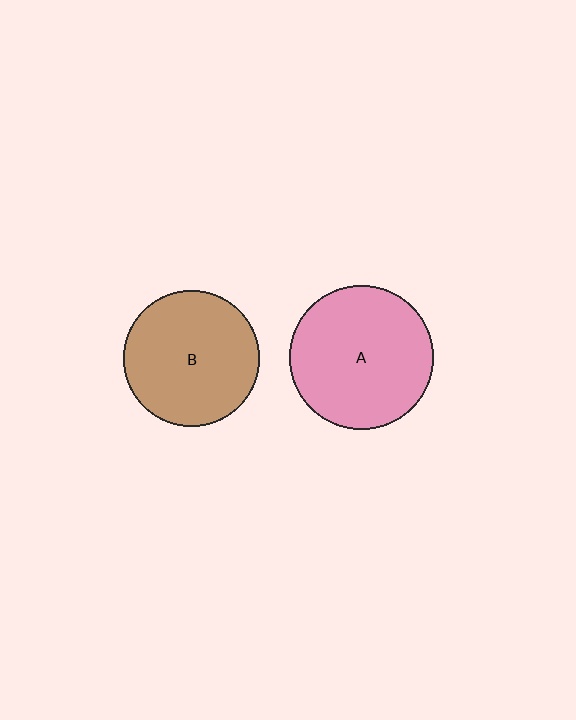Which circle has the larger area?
Circle A (pink).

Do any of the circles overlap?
No, none of the circles overlap.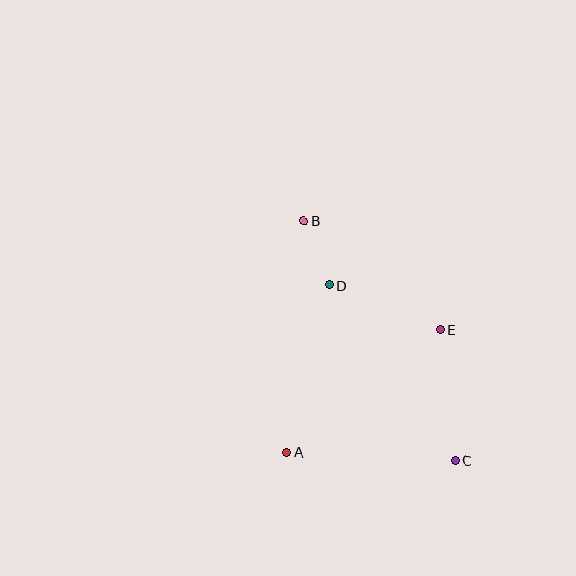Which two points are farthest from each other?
Points B and C are farthest from each other.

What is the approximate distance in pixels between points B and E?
The distance between B and E is approximately 174 pixels.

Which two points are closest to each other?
Points B and D are closest to each other.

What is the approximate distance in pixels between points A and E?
The distance between A and E is approximately 196 pixels.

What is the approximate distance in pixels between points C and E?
The distance between C and E is approximately 132 pixels.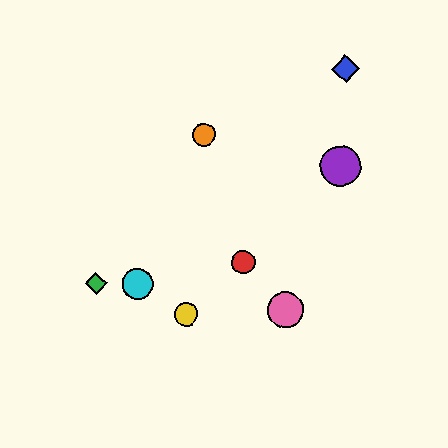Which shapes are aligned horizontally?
The yellow circle, the pink circle are aligned horizontally.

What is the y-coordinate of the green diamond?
The green diamond is at y≈284.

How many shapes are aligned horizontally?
2 shapes (the yellow circle, the pink circle) are aligned horizontally.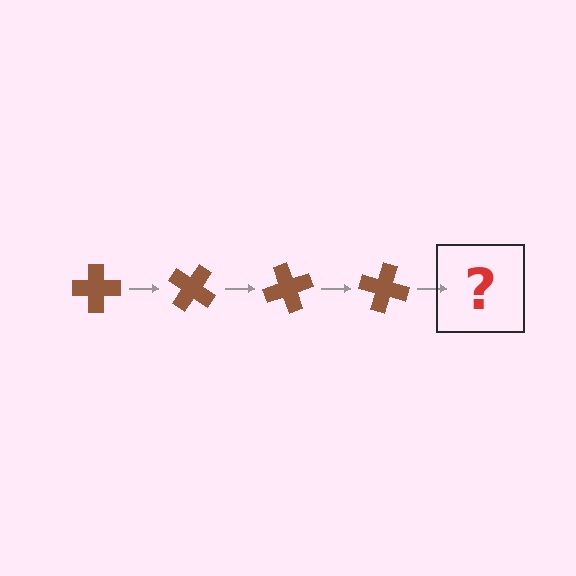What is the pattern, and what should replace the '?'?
The pattern is that the cross rotates 35 degrees each step. The '?' should be a brown cross rotated 140 degrees.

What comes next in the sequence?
The next element should be a brown cross rotated 140 degrees.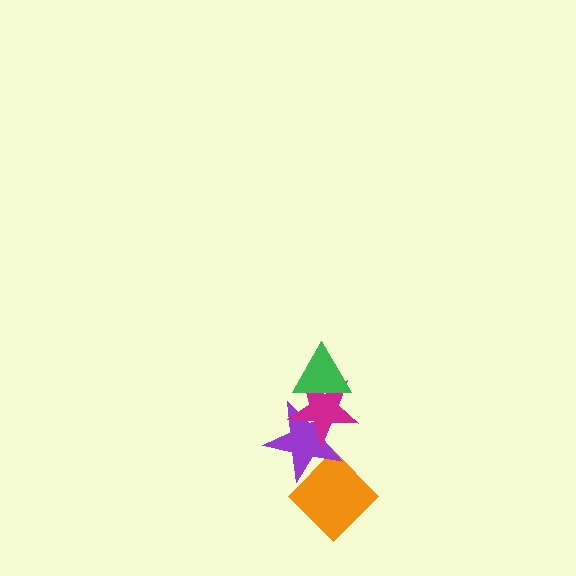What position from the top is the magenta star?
The magenta star is 2nd from the top.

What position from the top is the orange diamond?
The orange diamond is 4th from the top.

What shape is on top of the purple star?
The magenta star is on top of the purple star.